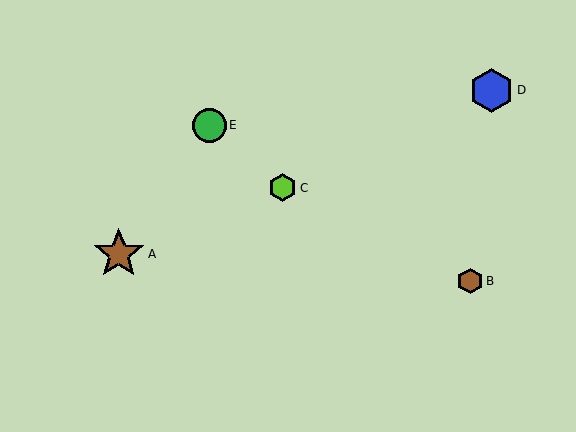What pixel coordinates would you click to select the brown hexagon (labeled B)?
Click at (470, 281) to select the brown hexagon B.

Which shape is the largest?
The brown star (labeled A) is the largest.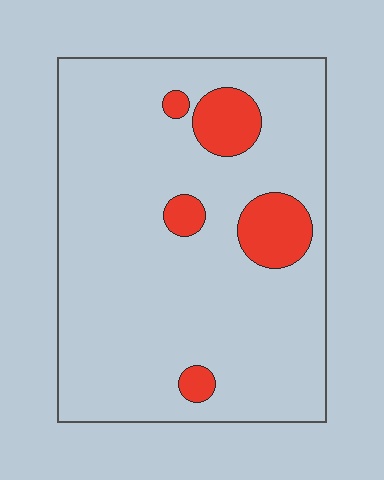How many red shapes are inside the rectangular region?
5.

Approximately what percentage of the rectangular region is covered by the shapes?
Approximately 10%.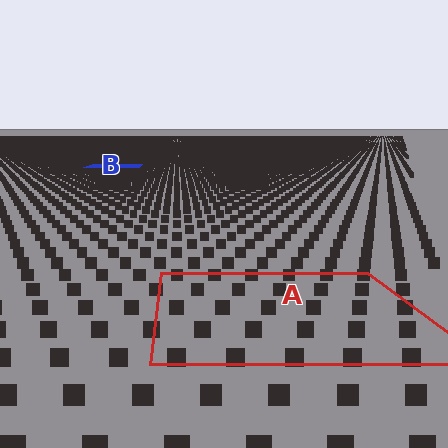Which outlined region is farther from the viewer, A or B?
Region B is farther from the viewer — the texture elements inside it appear smaller and more densely packed.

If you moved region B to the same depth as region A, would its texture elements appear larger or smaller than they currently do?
They would appear larger. At a closer depth, the same texture elements are projected at a bigger on-screen size.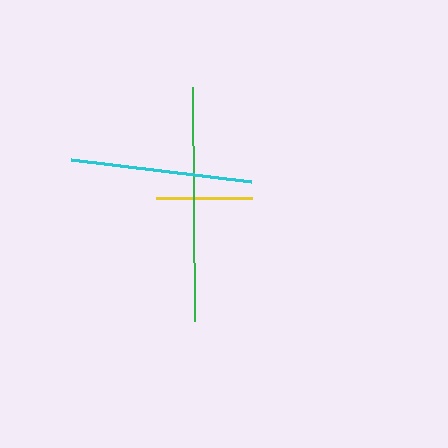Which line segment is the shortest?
The yellow line is the shortest at approximately 96 pixels.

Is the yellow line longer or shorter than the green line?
The green line is longer than the yellow line.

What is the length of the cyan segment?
The cyan segment is approximately 182 pixels long.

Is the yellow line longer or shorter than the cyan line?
The cyan line is longer than the yellow line.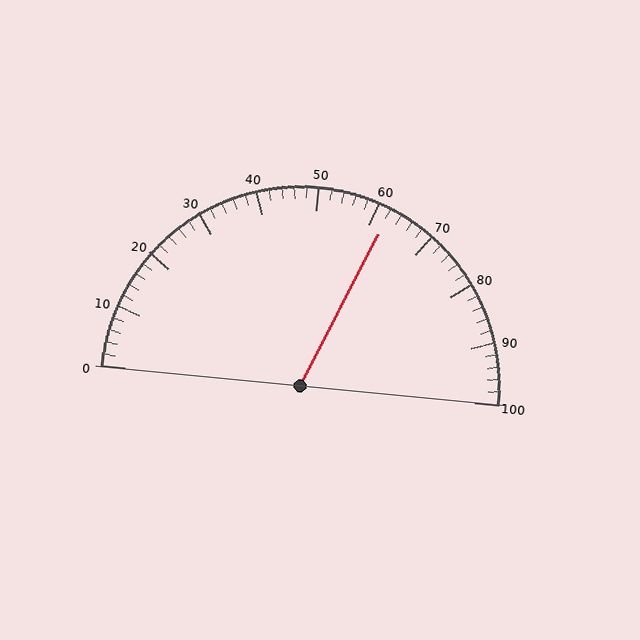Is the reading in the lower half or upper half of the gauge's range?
The reading is in the upper half of the range (0 to 100).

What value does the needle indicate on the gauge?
The needle indicates approximately 62.